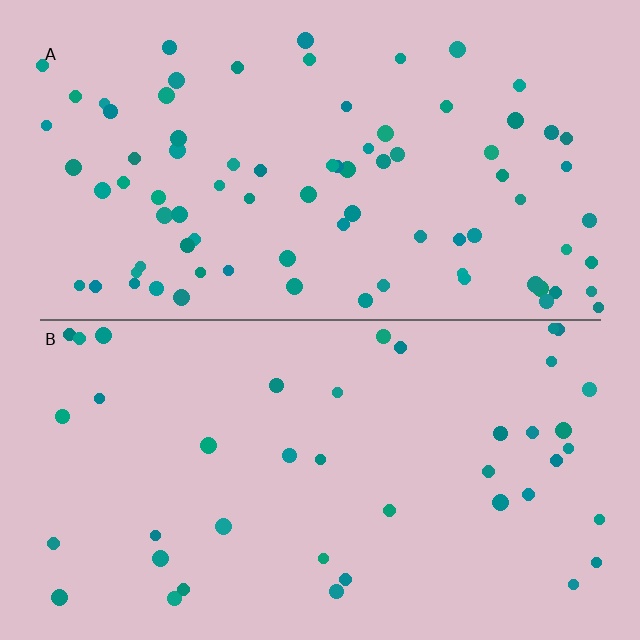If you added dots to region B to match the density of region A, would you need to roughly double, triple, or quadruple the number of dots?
Approximately double.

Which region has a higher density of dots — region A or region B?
A (the top).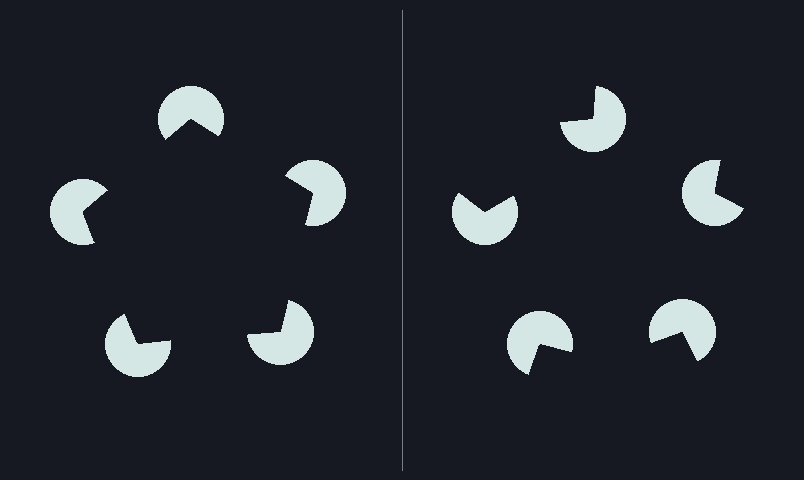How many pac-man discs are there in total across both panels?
10 — 5 on each side.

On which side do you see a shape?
An illusory pentagon appears on the left side. On the right side the wedge cuts are rotated, so no coherent shape forms.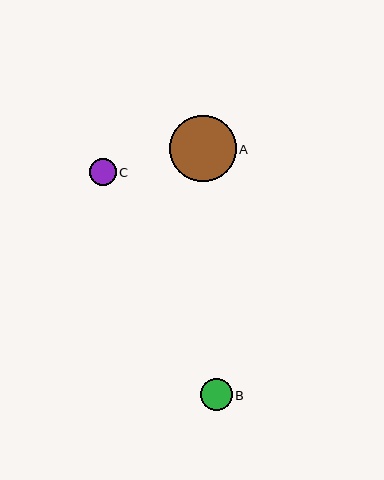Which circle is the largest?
Circle A is the largest with a size of approximately 67 pixels.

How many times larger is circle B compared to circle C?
Circle B is approximately 1.2 times the size of circle C.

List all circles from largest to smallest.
From largest to smallest: A, B, C.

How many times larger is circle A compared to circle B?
Circle A is approximately 2.1 times the size of circle B.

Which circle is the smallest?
Circle C is the smallest with a size of approximately 27 pixels.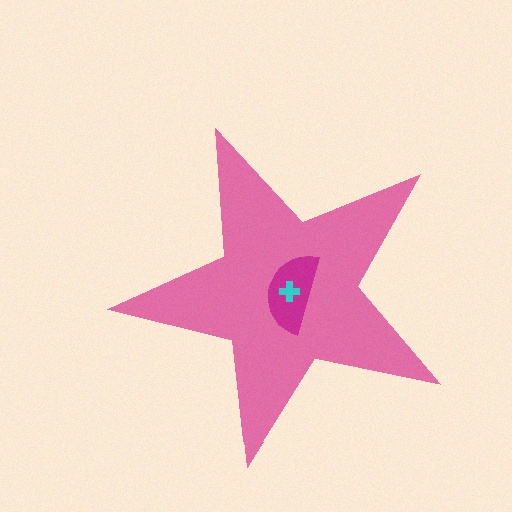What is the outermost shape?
The pink star.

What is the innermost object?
The cyan cross.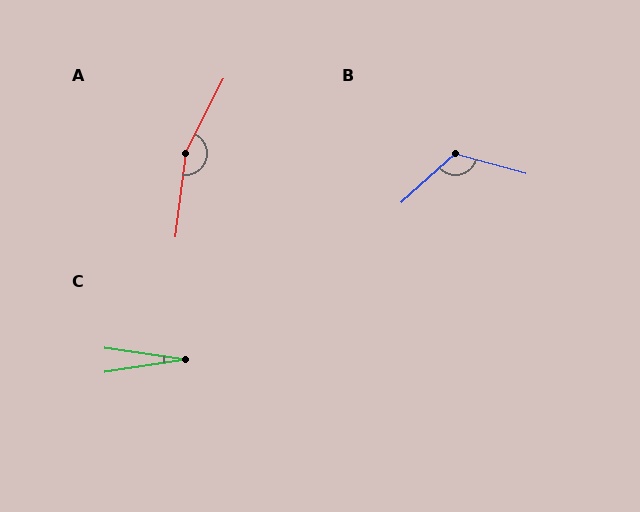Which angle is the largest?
A, at approximately 160 degrees.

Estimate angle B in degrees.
Approximately 122 degrees.